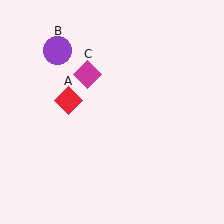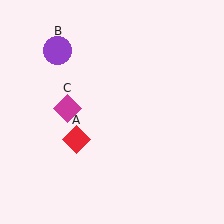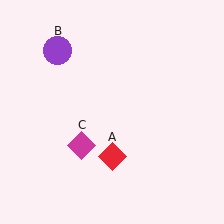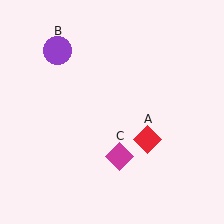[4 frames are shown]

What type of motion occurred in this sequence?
The red diamond (object A), magenta diamond (object C) rotated counterclockwise around the center of the scene.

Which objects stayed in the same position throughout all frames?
Purple circle (object B) remained stationary.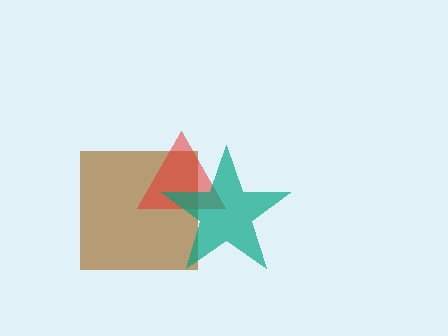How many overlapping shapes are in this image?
There are 3 overlapping shapes in the image.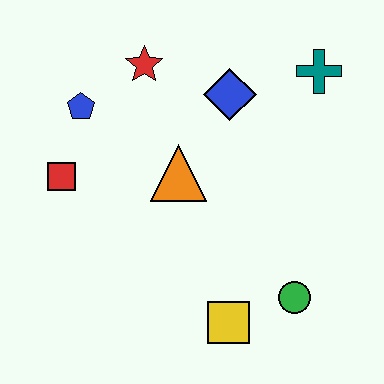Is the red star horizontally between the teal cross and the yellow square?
No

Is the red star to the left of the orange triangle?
Yes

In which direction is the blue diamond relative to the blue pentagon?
The blue diamond is to the right of the blue pentagon.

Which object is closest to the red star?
The blue pentagon is closest to the red star.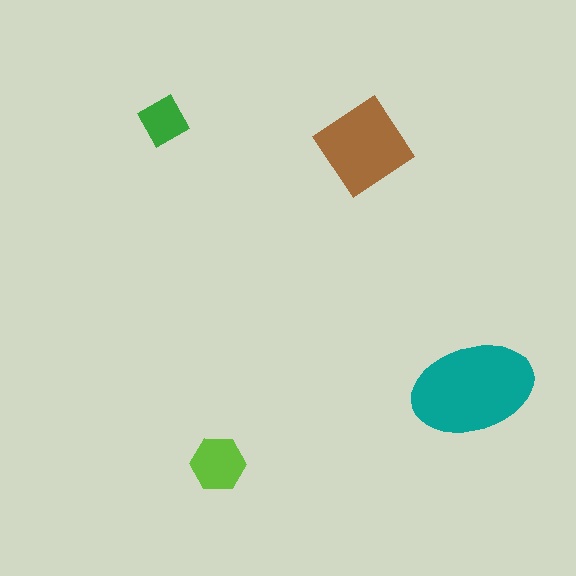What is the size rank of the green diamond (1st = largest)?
4th.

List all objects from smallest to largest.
The green diamond, the lime hexagon, the brown diamond, the teal ellipse.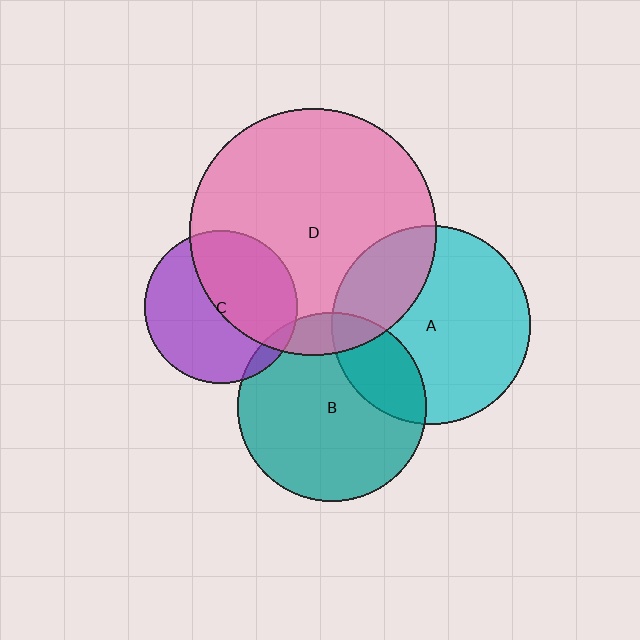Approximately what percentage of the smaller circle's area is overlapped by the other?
Approximately 25%.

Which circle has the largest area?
Circle D (pink).